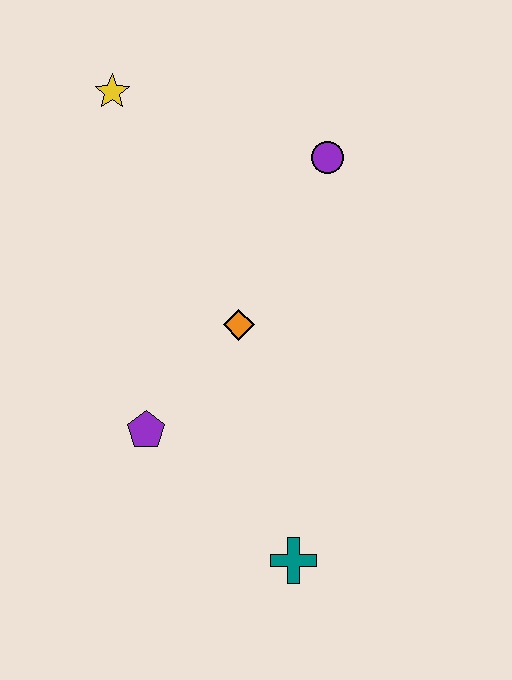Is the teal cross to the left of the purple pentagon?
No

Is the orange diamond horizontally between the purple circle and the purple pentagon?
Yes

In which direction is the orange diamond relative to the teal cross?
The orange diamond is above the teal cross.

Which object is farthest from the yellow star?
The teal cross is farthest from the yellow star.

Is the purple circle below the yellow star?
Yes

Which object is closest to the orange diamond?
The purple pentagon is closest to the orange diamond.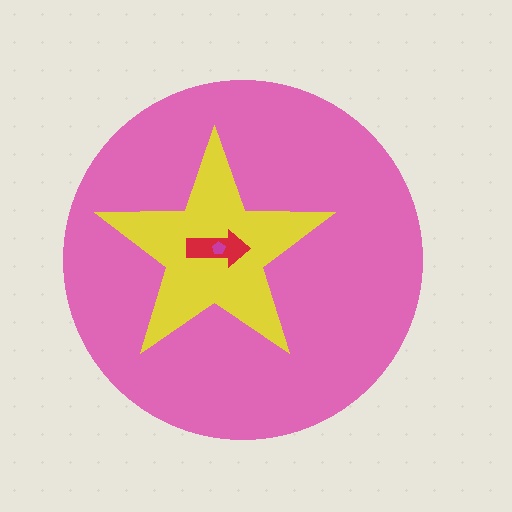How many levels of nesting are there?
4.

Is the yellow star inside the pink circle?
Yes.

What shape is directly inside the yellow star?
The red arrow.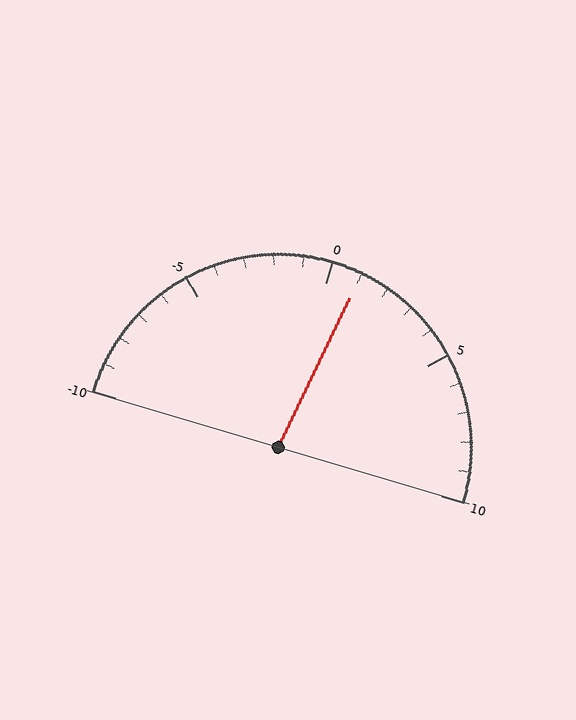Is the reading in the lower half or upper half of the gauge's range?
The reading is in the upper half of the range (-10 to 10).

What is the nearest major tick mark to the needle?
The nearest major tick mark is 0.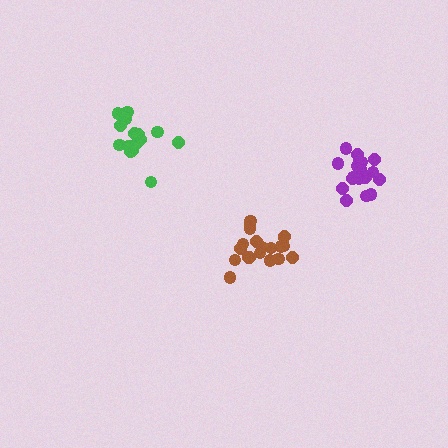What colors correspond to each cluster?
The clusters are colored: brown, purple, green.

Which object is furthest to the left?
The green cluster is leftmost.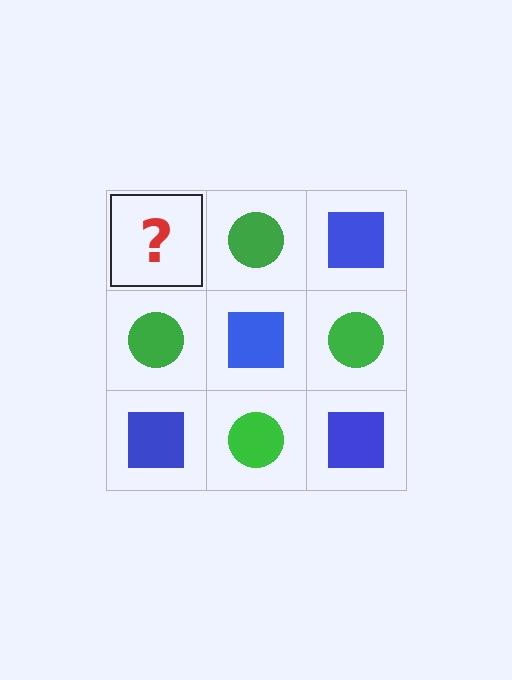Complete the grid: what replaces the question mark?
The question mark should be replaced with a blue square.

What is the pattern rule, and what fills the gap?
The rule is that it alternates blue square and green circle in a checkerboard pattern. The gap should be filled with a blue square.